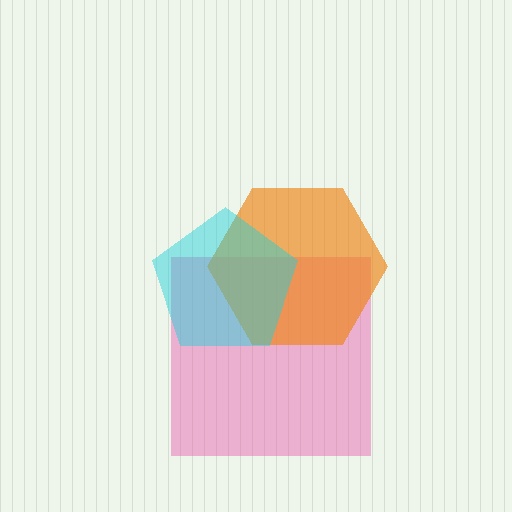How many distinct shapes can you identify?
There are 3 distinct shapes: a pink square, an orange hexagon, a cyan pentagon.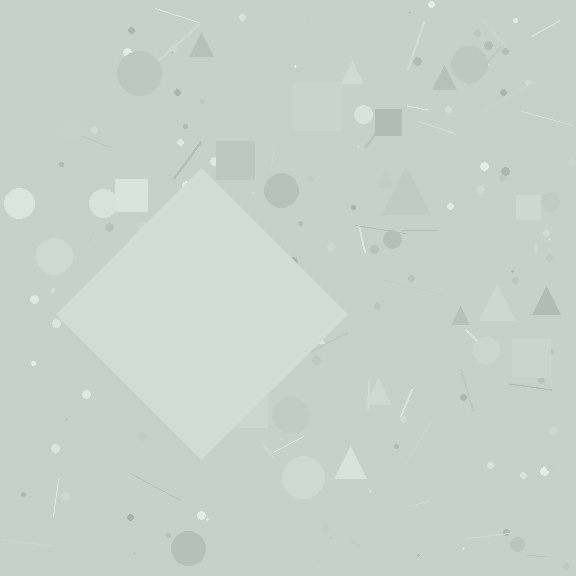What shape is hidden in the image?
A diamond is hidden in the image.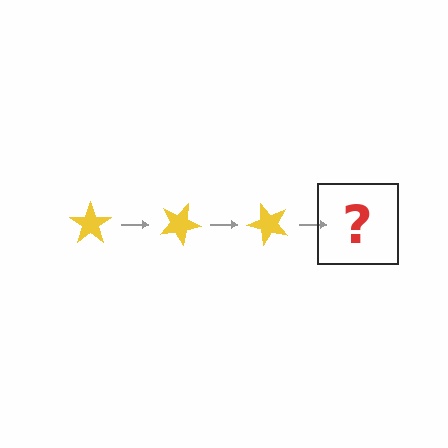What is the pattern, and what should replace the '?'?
The pattern is that the star rotates 25 degrees each step. The '?' should be a yellow star rotated 75 degrees.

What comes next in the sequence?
The next element should be a yellow star rotated 75 degrees.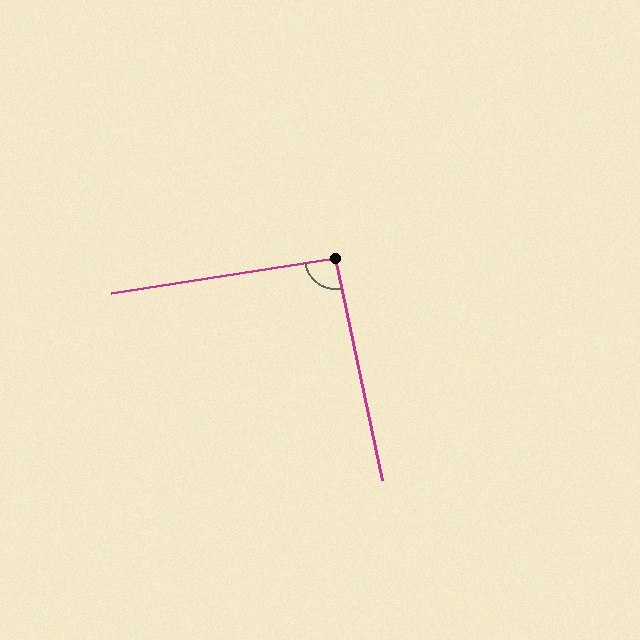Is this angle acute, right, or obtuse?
It is approximately a right angle.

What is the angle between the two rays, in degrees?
Approximately 93 degrees.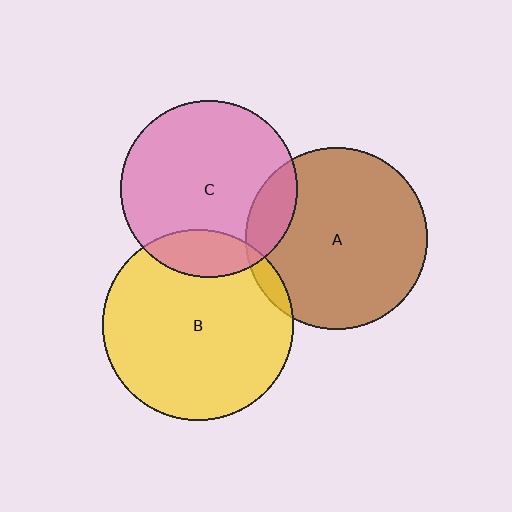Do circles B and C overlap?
Yes.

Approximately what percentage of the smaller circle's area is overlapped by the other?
Approximately 15%.